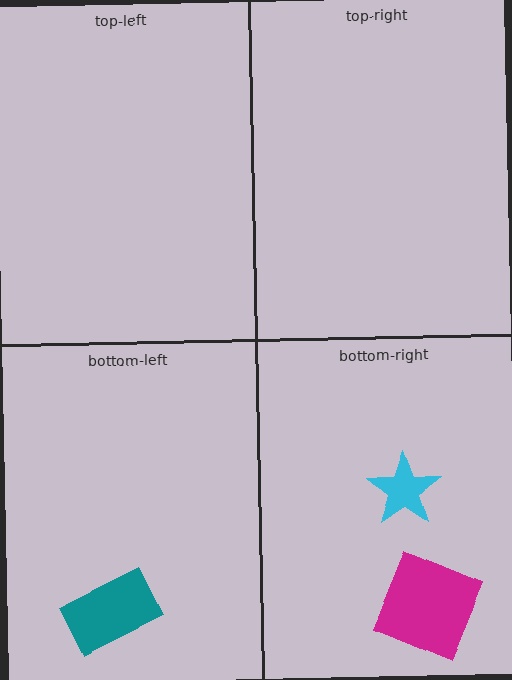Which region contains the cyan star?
The bottom-right region.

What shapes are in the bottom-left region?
The teal rectangle.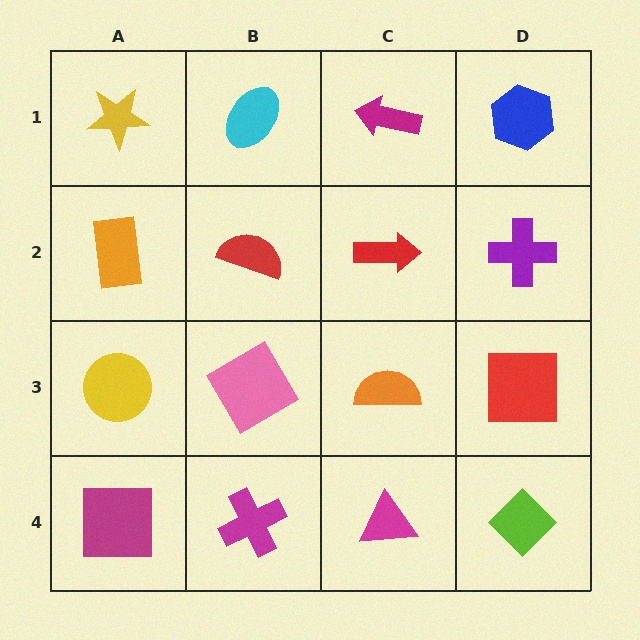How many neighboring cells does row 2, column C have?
4.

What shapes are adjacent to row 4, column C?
An orange semicircle (row 3, column C), a magenta cross (row 4, column B), a lime diamond (row 4, column D).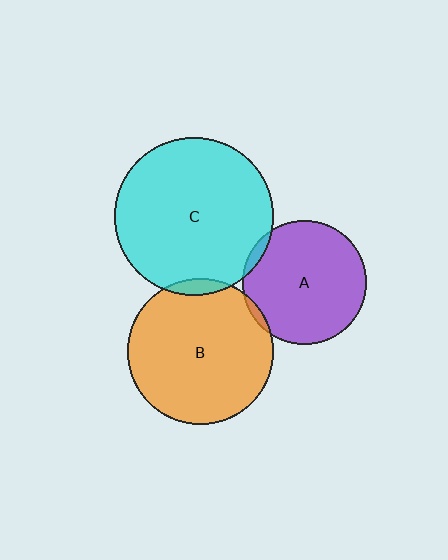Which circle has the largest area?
Circle C (cyan).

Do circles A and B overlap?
Yes.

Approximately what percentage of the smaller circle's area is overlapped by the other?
Approximately 5%.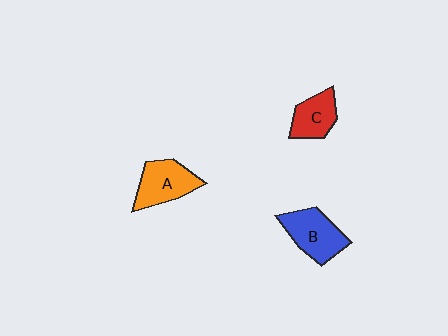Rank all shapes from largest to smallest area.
From largest to smallest: B (blue), A (orange), C (red).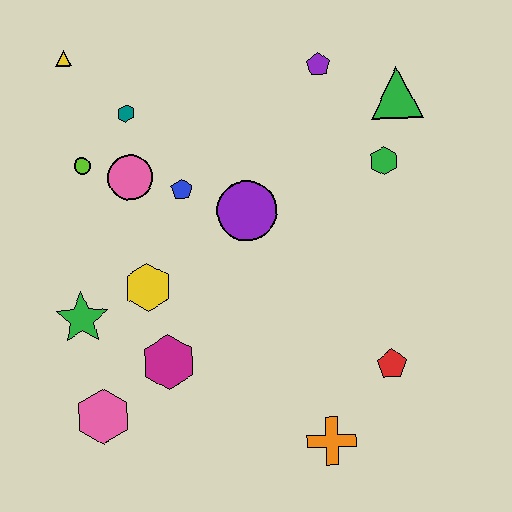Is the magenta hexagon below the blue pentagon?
Yes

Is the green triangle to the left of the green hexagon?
No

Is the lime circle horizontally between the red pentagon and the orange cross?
No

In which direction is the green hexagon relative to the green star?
The green hexagon is to the right of the green star.